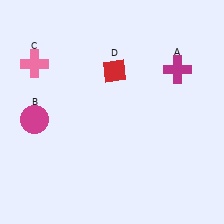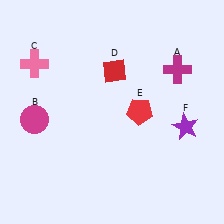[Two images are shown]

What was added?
A red pentagon (E), a purple star (F) were added in Image 2.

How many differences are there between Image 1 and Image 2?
There are 2 differences between the two images.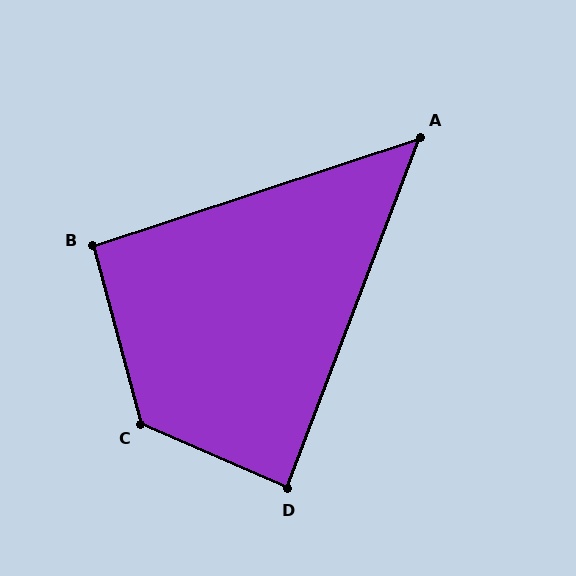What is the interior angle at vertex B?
Approximately 93 degrees (approximately right).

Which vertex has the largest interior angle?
C, at approximately 129 degrees.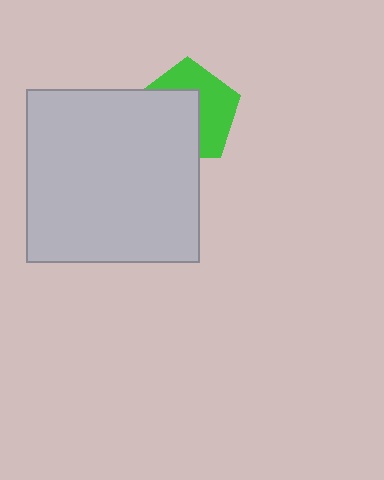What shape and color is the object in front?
The object in front is a light gray square.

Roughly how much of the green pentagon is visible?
About half of it is visible (roughly 50%).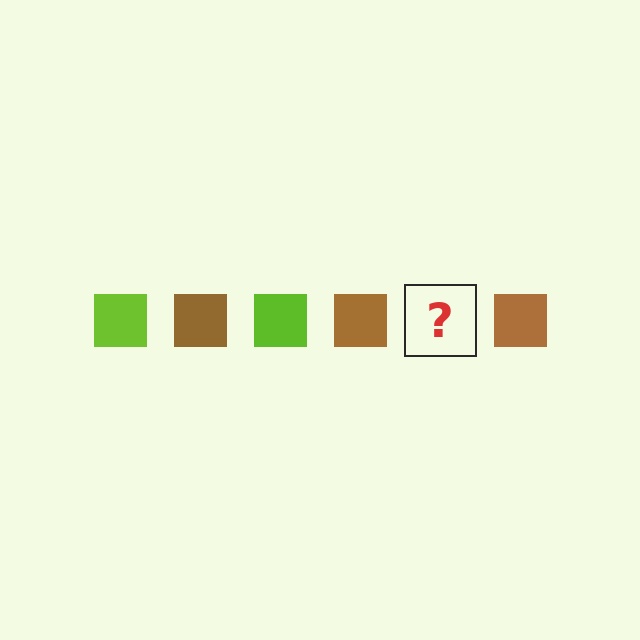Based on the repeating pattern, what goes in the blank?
The blank should be a lime square.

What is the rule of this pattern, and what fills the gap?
The rule is that the pattern cycles through lime, brown squares. The gap should be filled with a lime square.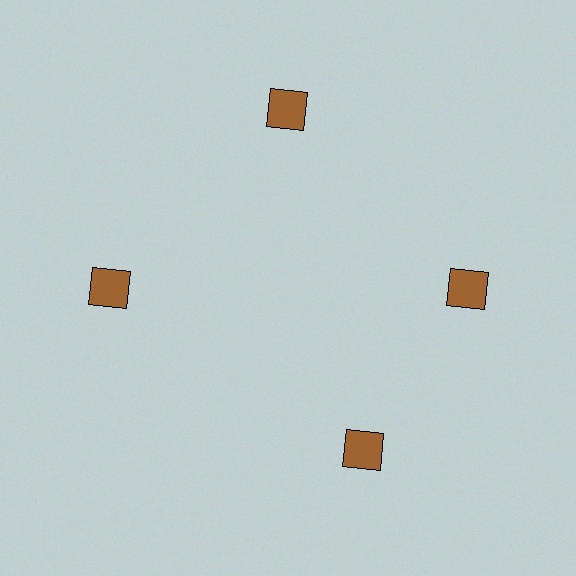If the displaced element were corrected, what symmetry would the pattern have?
It would have 4-fold rotational symmetry — the pattern would map onto itself every 90 degrees.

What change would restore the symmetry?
The symmetry would be restored by rotating it back into even spacing with its neighbors so that all 4 squares sit at equal angles and equal distance from the center.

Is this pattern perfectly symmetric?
No. The 4 brown squares are arranged in a ring, but one element near the 6 o'clock position is rotated out of alignment along the ring, breaking the 4-fold rotational symmetry.